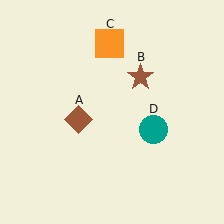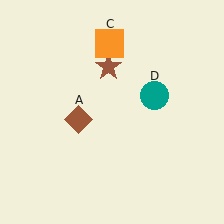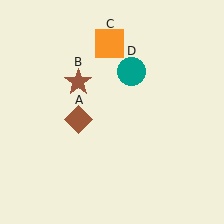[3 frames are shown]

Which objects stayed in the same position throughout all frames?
Brown diamond (object A) and orange square (object C) remained stationary.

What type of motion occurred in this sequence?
The brown star (object B), teal circle (object D) rotated counterclockwise around the center of the scene.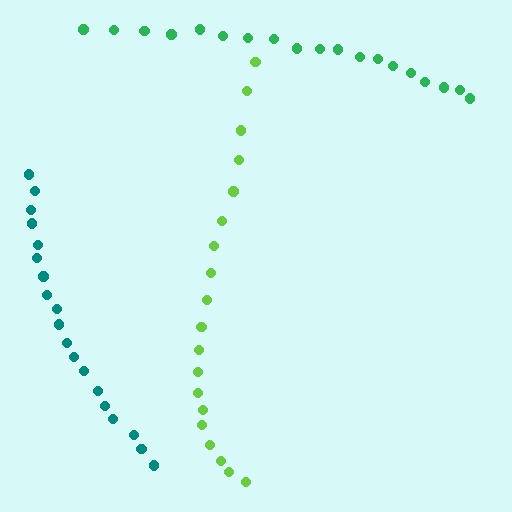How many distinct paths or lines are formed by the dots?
There are 3 distinct paths.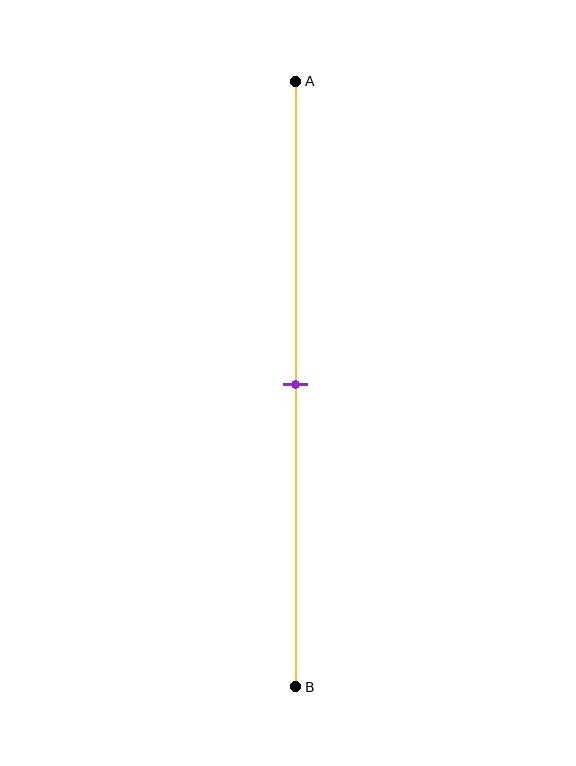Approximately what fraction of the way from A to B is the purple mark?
The purple mark is approximately 50% of the way from A to B.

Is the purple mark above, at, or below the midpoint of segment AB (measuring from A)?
The purple mark is approximately at the midpoint of segment AB.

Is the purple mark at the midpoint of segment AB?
Yes, the mark is approximately at the midpoint.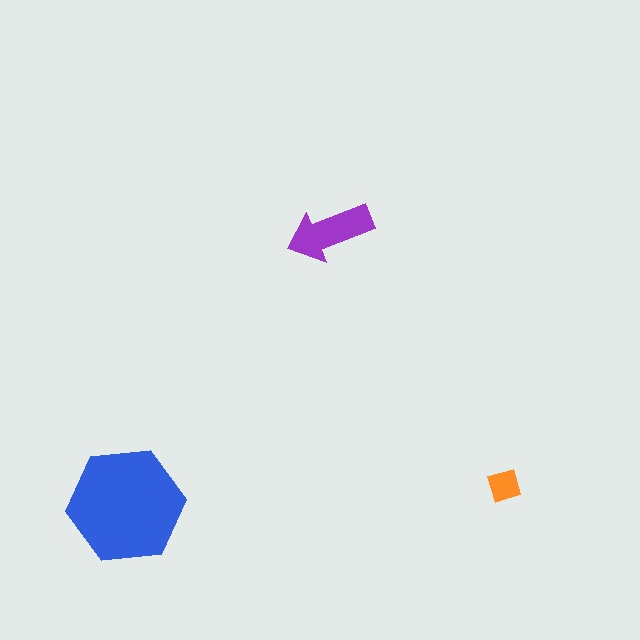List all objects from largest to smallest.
The blue hexagon, the purple arrow, the orange diamond.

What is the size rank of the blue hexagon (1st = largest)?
1st.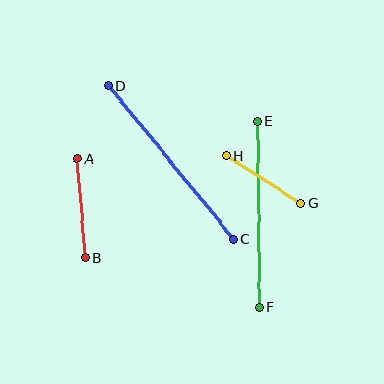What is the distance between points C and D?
The distance is approximately 198 pixels.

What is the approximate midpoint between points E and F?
The midpoint is at approximately (258, 214) pixels.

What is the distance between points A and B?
The distance is approximately 99 pixels.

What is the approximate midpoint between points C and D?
The midpoint is at approximately (171, 162) pixels.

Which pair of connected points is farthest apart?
Points C and D are farthest apart.